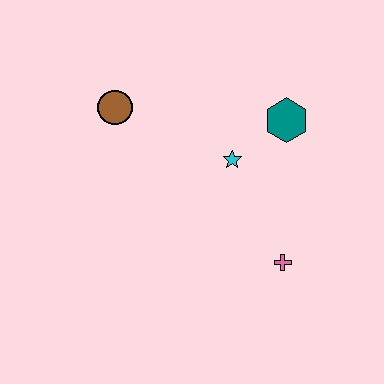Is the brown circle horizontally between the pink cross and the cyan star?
No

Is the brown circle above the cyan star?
Yes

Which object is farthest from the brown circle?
The pink cross is farthest from the brown circle.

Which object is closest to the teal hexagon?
The cyan star is closest to the teal hexagon.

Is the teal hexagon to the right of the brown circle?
Yes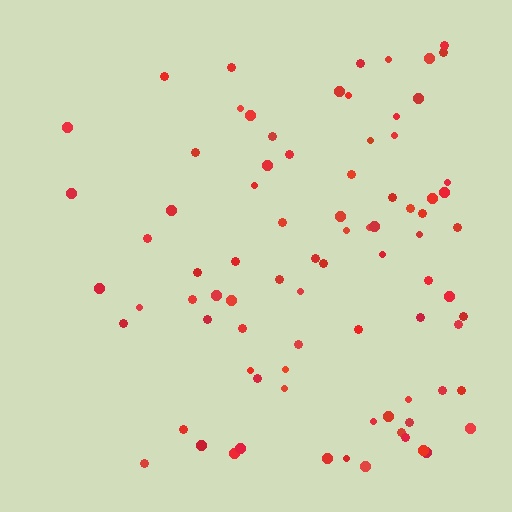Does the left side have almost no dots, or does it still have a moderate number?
Still a moderate number, just noticeably fewer than the right.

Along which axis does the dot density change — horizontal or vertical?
Horizontal.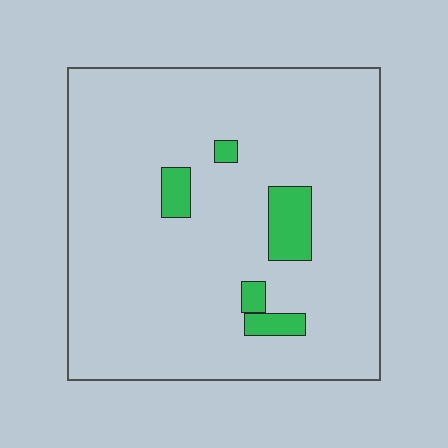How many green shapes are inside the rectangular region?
5.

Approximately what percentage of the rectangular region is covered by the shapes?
Approximately 10%.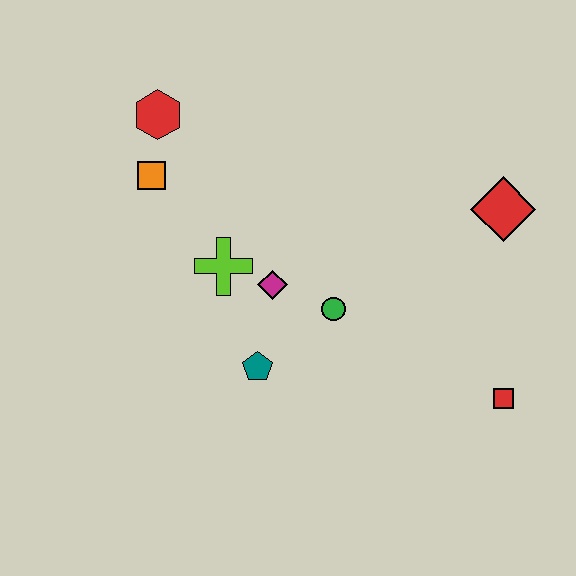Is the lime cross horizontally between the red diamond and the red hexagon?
Yes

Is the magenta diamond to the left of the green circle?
Yes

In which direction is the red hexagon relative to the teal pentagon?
The red hexagon is above the teal pentagon.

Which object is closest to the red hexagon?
The orange square is closest to the red hexagon.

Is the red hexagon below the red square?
No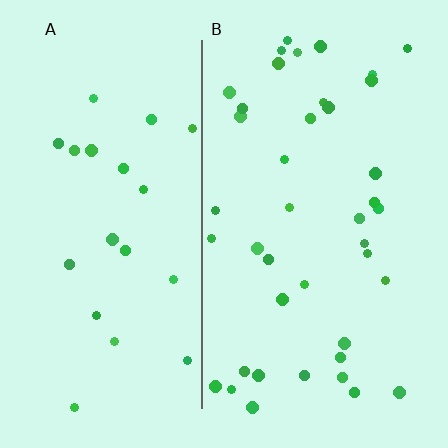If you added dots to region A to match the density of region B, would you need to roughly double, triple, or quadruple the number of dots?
Approximately double.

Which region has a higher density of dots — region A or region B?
B (the right).